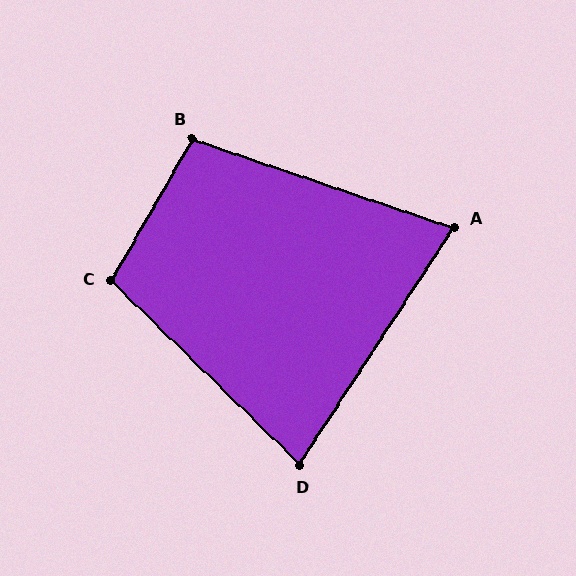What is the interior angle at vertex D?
Approximately 79 degrees (acute).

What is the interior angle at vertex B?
Approximately 101 degrees (obtuse).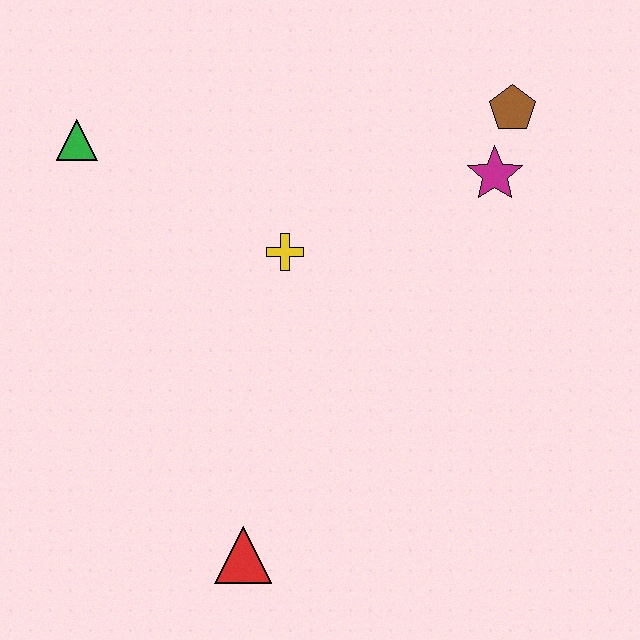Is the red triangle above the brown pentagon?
No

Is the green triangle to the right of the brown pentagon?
No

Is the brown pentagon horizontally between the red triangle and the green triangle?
No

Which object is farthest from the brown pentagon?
The red triangle is farthest from the brown pentagon.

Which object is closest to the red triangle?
The yellow cross is closest to the red triangle.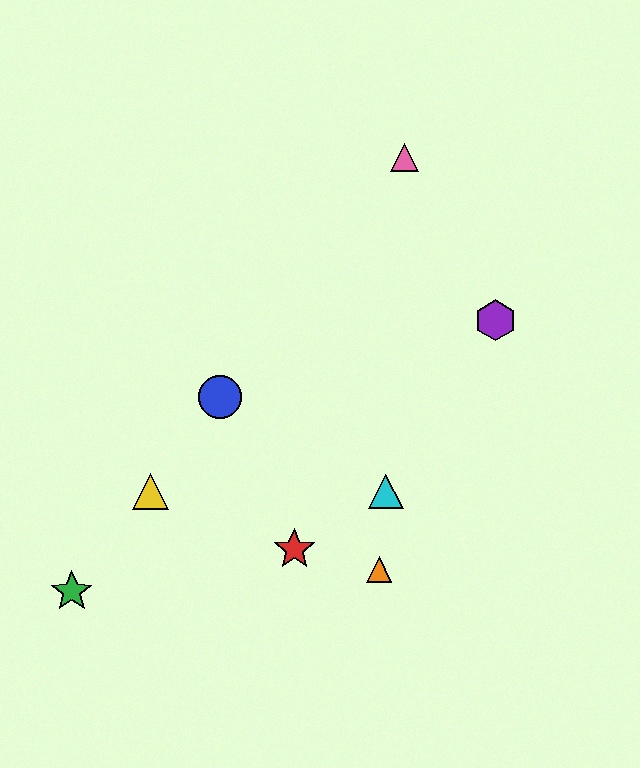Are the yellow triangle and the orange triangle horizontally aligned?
No, the yellow triangle is at y≈491 and the orange triangle is at y≈569.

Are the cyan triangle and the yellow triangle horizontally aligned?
Yes, both are at y≈491.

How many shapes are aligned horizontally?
2 shapes (the yellow triangle, the cyan triangle) are aligned horizontally.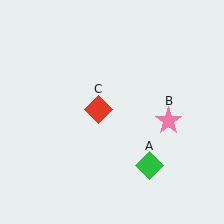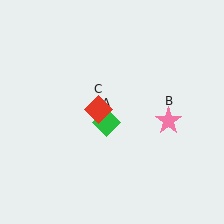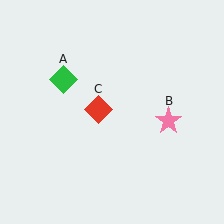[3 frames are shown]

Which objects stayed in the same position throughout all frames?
Pink star (object B) and red diamond (object C) remained stationary.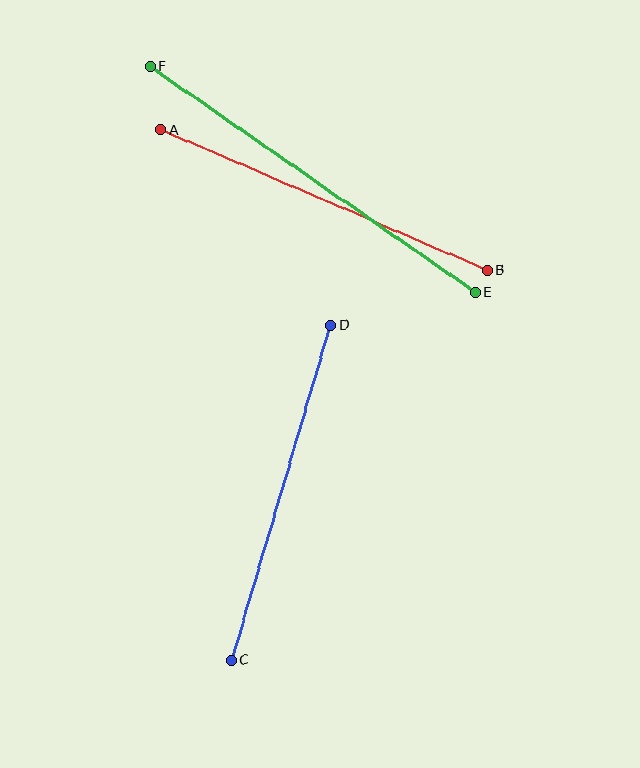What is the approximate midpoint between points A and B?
The midpoint is at approximately (324, 200) pixels.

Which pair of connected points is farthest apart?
Points E and F are farthest apart.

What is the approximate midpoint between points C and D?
The midpoint is at approximately (281, 492) pixels.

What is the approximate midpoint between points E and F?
The midpoint is at approximately (313, 180) pixels.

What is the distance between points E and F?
The distance is approximately 396 pixels.